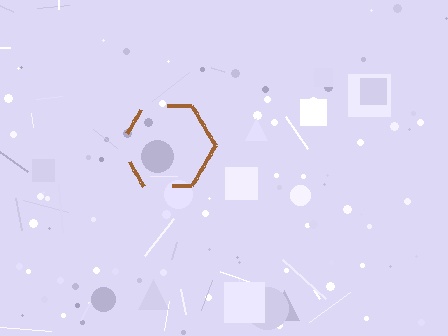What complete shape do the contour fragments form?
The contour fragments form a hexagon.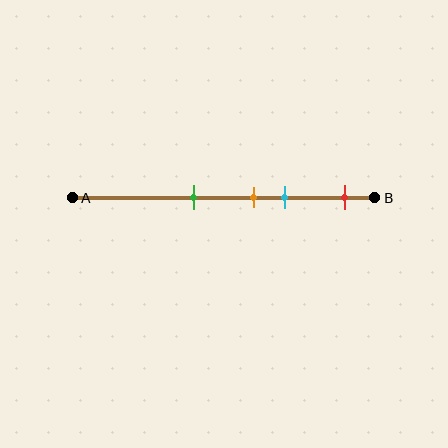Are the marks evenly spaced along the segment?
No, the marks are not evenly spaced.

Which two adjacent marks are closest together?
The orange and cyan marks are the closest adjacent pair.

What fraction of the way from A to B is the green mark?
The green mark is approximately 40% (0.4) of the way from A to B.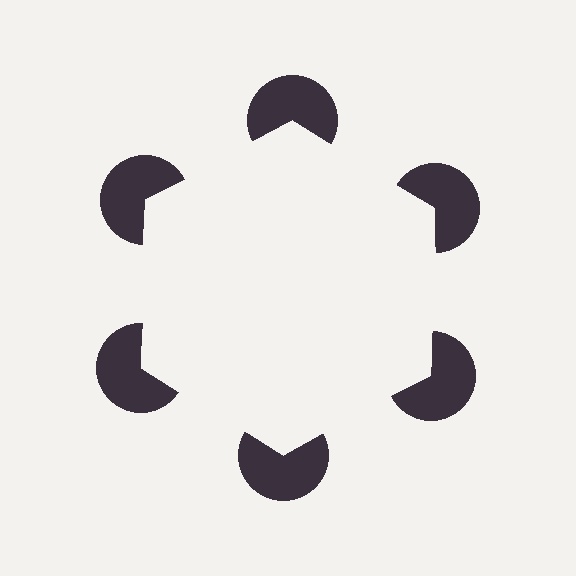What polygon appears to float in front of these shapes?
An illusory hexagon — its edges are inferred from the aligned wedge cuts in the pac-man discs, not physically drawn.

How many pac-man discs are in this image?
There are 6 — one at each vertex of the illusory hexagon.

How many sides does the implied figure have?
6 sides.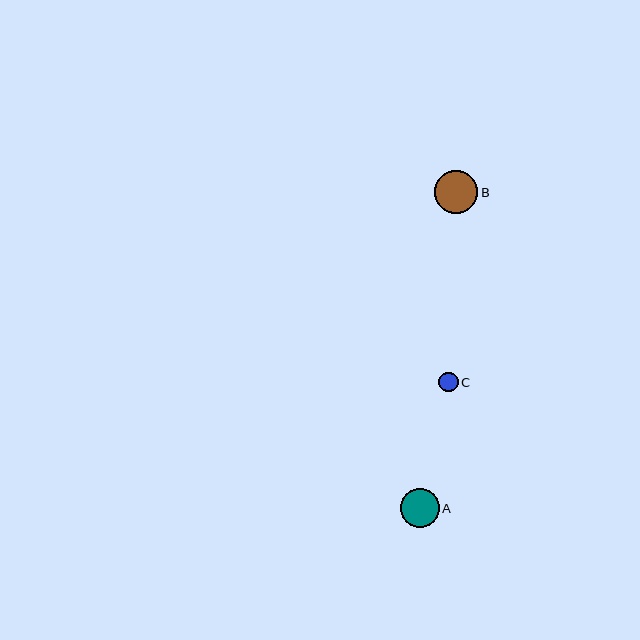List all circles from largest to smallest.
From largest to smallest: B, A, C.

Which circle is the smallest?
Circle C is the smallest with a size of approximately 19 pixels.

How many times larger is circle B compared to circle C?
Circle B is approximately 2.2 times the size of circle C.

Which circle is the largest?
Circle B is the largest with a size of approximately 43 pixels.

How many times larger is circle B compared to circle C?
Circle B is approximately 2.2 times the size of circle C.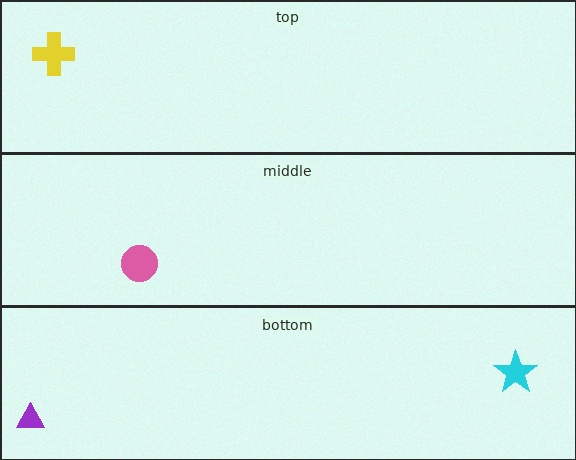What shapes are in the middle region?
The pink circle.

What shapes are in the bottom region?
The purple triangle, the cyan star.